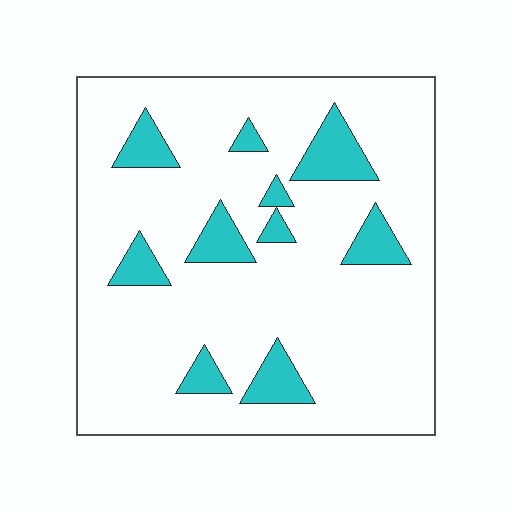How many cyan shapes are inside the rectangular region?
10.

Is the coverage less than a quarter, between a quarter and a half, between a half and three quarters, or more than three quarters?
Less than a quarter.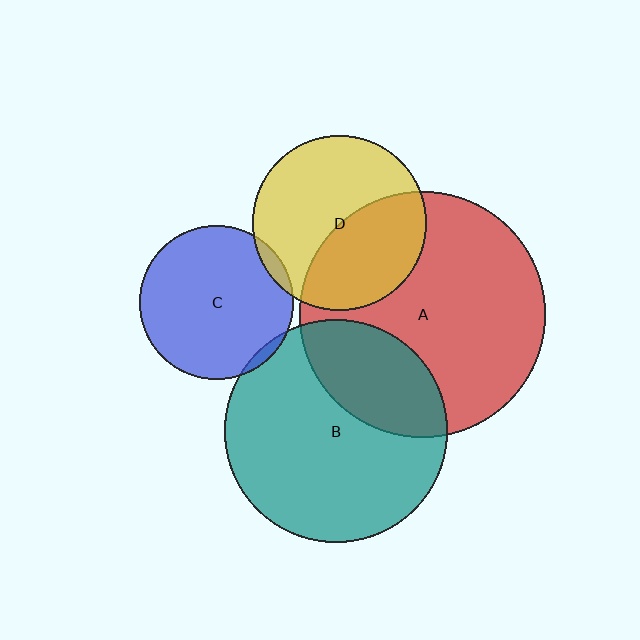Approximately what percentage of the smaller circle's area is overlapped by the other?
Approximately 40%.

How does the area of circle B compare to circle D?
Approximately 1.6 times.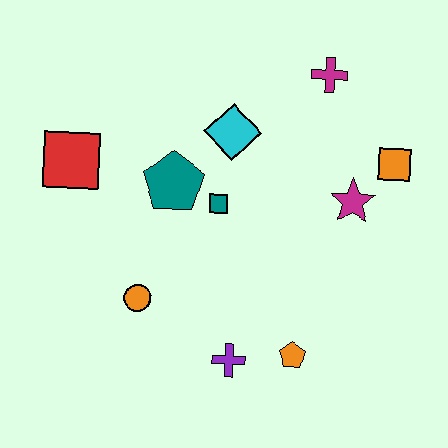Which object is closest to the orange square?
The magenta star is closest to the orange square.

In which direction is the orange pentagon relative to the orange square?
The orange pentagon is below the orange square.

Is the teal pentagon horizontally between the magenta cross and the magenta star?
No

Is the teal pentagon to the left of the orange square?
Yes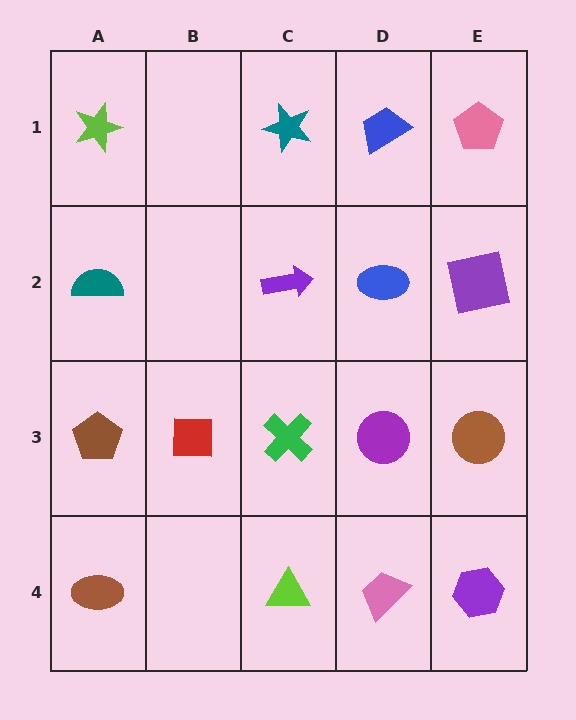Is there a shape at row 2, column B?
No, that cell is empty.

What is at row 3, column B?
A red square.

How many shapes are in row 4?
4 shapes.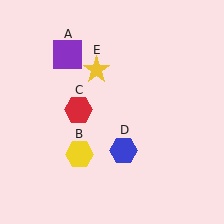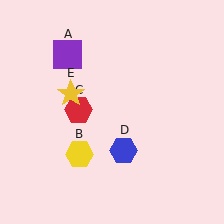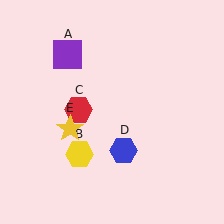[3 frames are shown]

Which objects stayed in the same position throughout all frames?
Purple square (object A) and yellow hexagon (object B) and red hexagon (object C) and blue hexagon (object D) remained stationary.